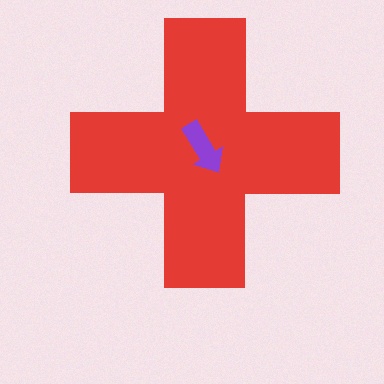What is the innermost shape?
The purple arrow.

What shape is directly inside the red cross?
The purple arrow.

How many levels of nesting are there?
2.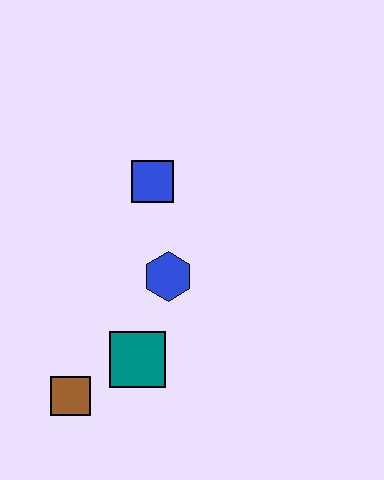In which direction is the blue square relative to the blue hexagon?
The blue square is above the blue hexagon.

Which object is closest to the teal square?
The brown square is closest to the teal square.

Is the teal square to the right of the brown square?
Yes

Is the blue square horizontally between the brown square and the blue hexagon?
Yes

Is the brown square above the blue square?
No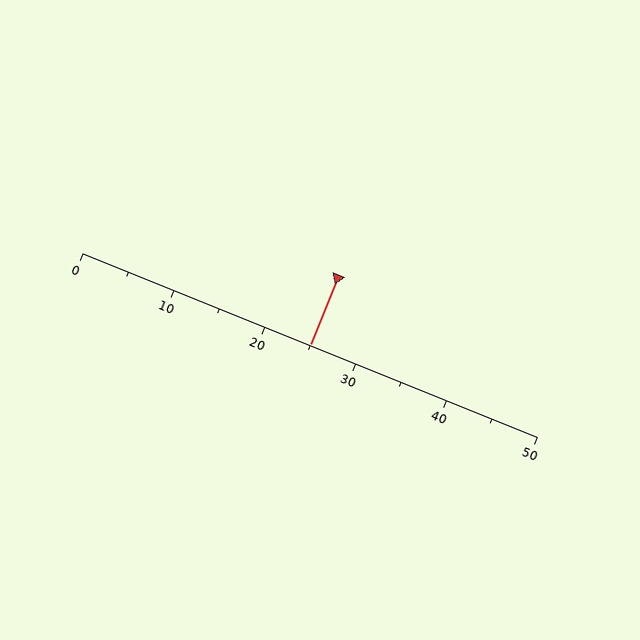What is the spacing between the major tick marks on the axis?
The major ticks are spaced 10 apart.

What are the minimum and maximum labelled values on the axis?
The axis runs from 0 to 50.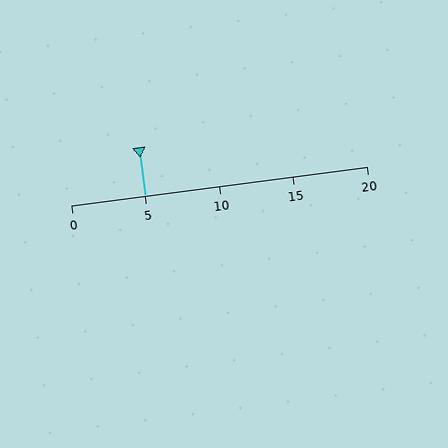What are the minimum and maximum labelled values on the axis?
The axis runs from 0 to 20.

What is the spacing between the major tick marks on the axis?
The major ticks are spaced 5 apart.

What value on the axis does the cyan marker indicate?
The marker indicates approximately 5.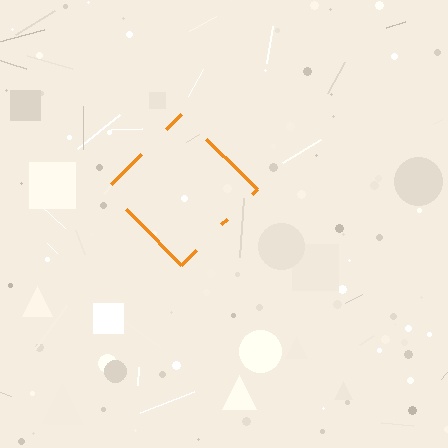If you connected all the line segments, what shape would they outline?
They would outline a diamond.